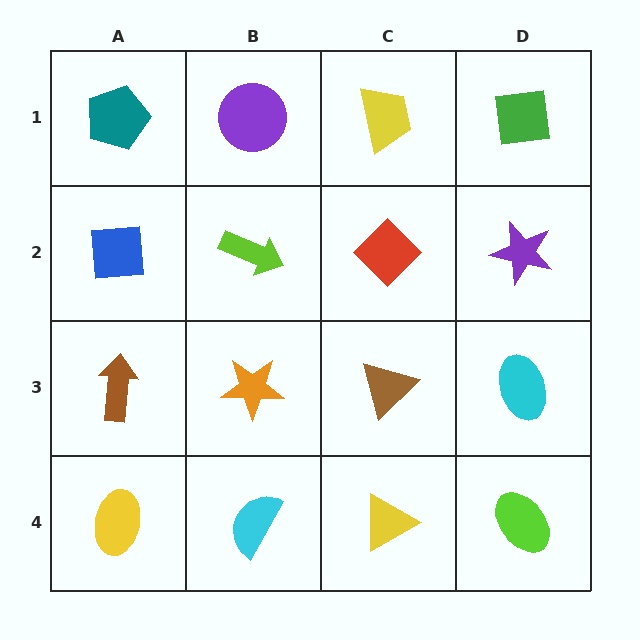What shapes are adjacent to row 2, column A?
A teal pentagon (row 1, column A), a brown arrow (row 3, column A), a lime arrow (row 2, column B).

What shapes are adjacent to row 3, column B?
A lime arrow (row 2, column B), a cyan semicircle (row 4, column B), a brown arrow (row 3, column A), a brown triangle (row 3, column C).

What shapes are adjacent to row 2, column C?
A yellow trapezoid (row 1, column C), a brown triangle (row 3, column C), a lime arrow (row 2, column B), a purple star (row 2, column D).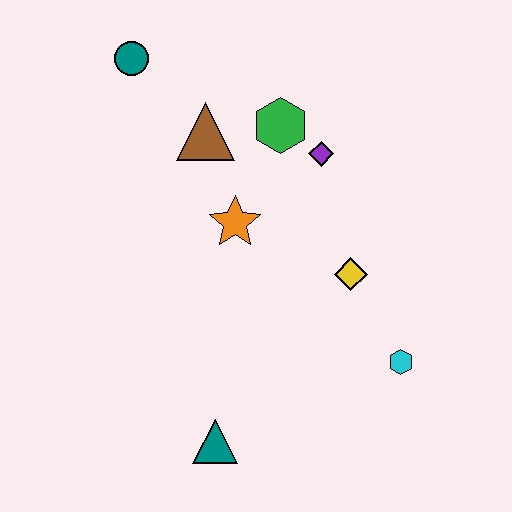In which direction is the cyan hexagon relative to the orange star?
The cyan hexagon is to the right of the orange star.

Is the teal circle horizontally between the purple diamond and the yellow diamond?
No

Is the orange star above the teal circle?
No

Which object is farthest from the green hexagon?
The teal triangle is farthest from the green hexagon.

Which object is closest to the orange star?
The brown triangle is closest to the orange star.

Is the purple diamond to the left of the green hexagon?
No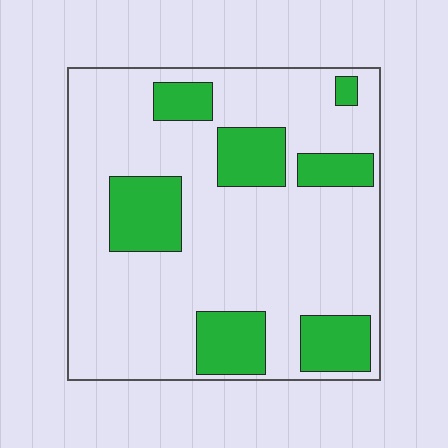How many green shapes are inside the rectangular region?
7.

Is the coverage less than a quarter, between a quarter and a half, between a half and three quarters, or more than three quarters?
Less than a quarter.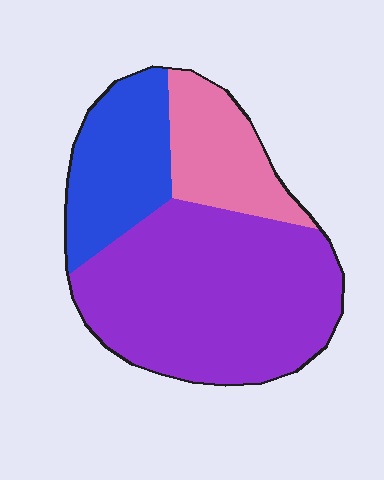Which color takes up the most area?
Purple, at roughly 60%.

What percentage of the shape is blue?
Blue takes up less than a quarter of the shape.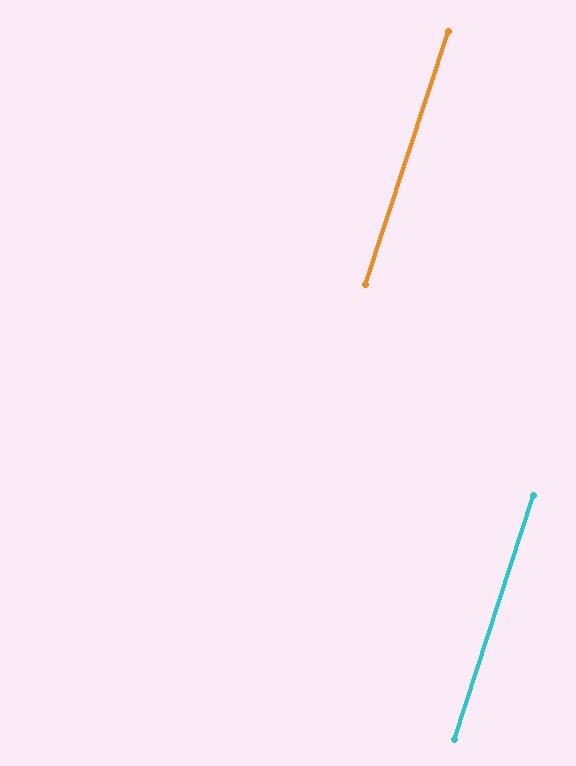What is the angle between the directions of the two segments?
Approximately 0 degrees.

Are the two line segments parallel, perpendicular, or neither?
Parallel — their directions differ by only 0.3°.